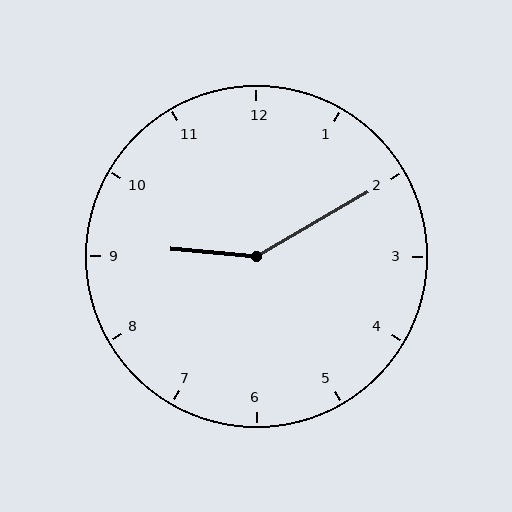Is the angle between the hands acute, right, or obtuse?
It is obtuse.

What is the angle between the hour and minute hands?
Approximately 145 degrees.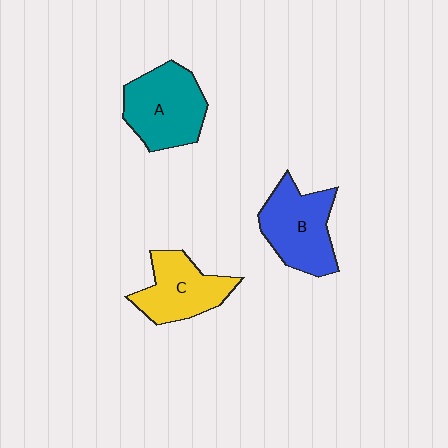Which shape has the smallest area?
Shape C (yellow).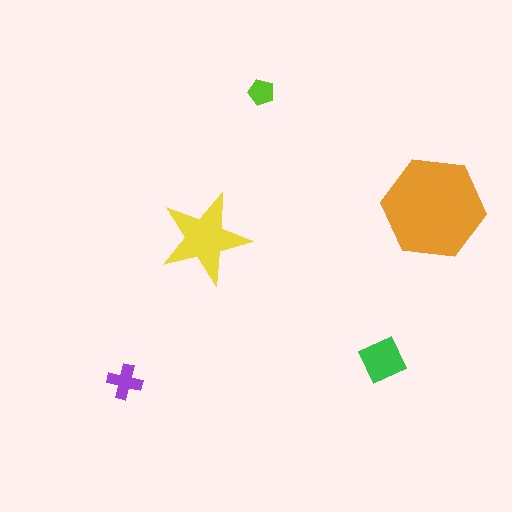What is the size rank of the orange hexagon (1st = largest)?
1st.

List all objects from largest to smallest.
The orange hexagon, the yellow star, the green diamond, the purple cross, the lime pentagon.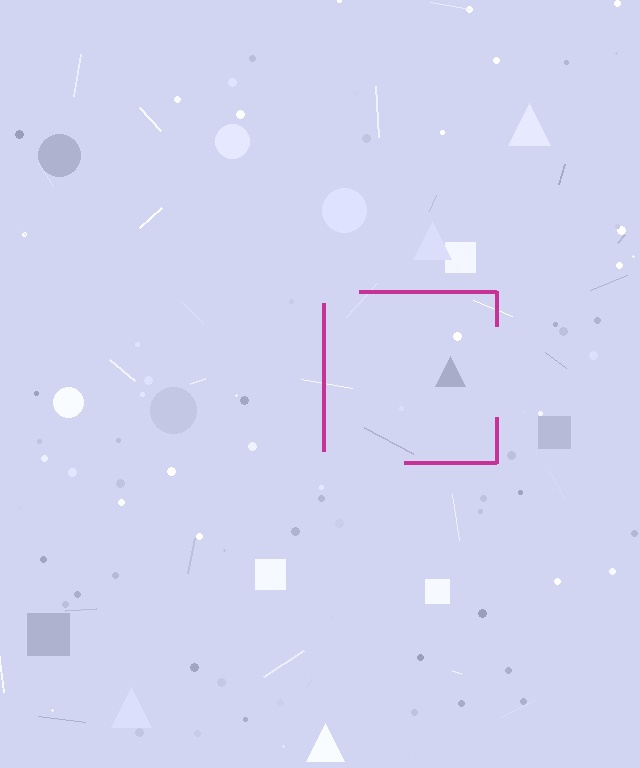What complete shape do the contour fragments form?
The contour fragments form a square.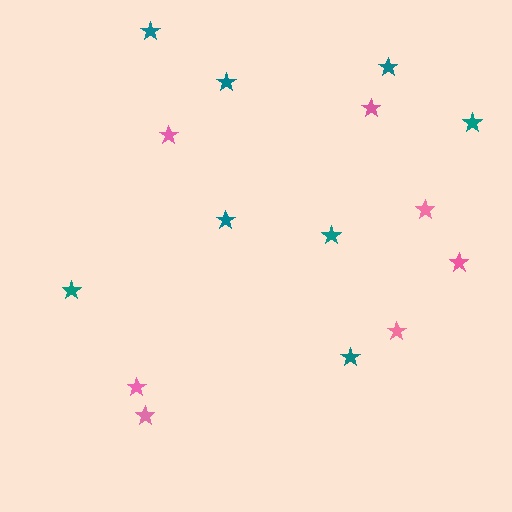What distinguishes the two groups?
There are 2 groups: one group of teal stars (8) and one group of pink stars (7).